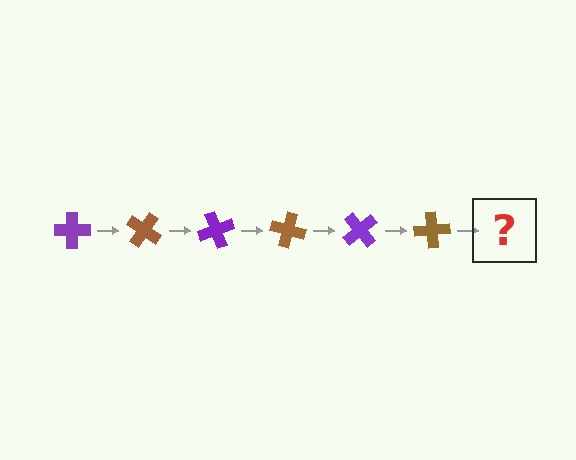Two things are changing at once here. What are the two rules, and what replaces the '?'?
The two rules are that it rotates 35 degrees each step and the color cycles through purple and brown. The '?' should be a purple cross, rotated 210 degrees from the start.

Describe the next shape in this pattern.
It should be a purple cross, rotated 210 degrees from the start.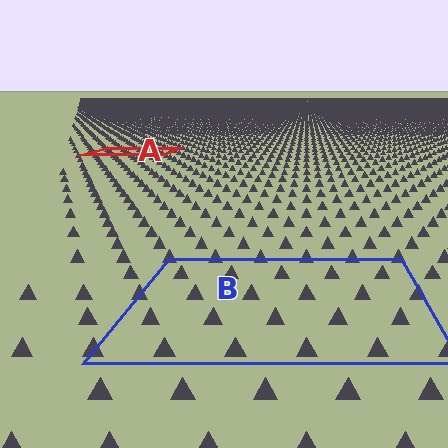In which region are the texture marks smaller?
The texture marks are smaller in region A, because it is farther away.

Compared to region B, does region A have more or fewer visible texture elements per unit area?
Region A has more texture elements per unit area — they are packed more densely because it is farther away.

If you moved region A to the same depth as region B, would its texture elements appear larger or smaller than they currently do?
They would appear larger. At a closer depth, the same texture elements are projected at a bigger on-screen size.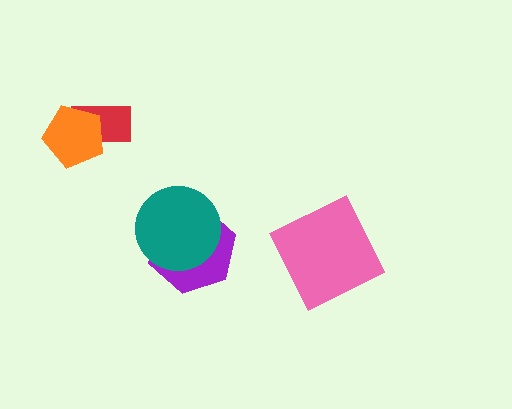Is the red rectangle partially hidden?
Yes, it is partially covered by another shape.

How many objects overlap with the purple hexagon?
1 object overlaps with the purple hexagon.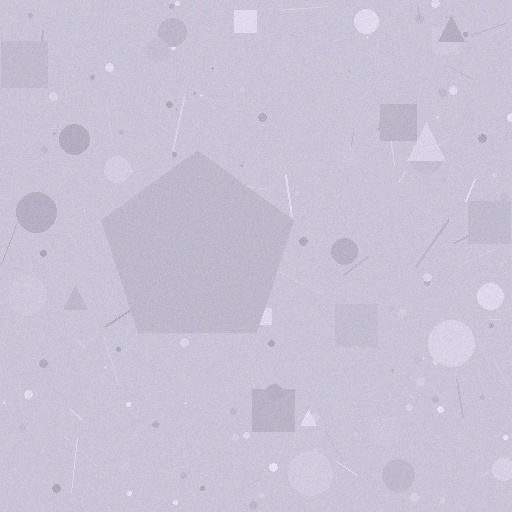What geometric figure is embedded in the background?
A pentagon is embedded in the background.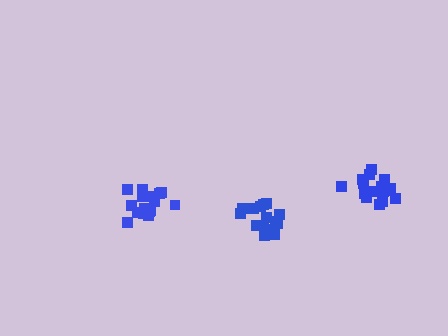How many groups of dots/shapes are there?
There are 3 groups.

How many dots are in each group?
Group 1: 16 dots, Group 2: 18 dots, Group 3: 19 dots (53 total).